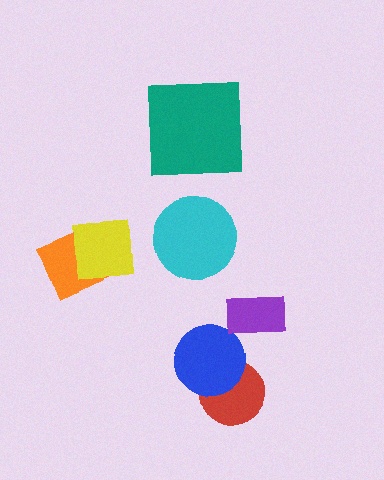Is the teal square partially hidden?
No, no other shape covers it.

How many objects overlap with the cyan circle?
0 objects overlap with the cyan circle.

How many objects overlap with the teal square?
0 objects overlap with the teal square.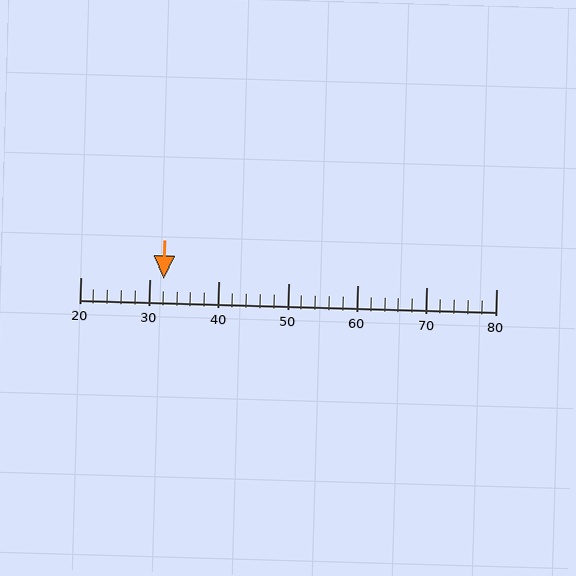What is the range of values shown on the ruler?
The ruler shows values from 20 to 80.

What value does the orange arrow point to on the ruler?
The orange arrow points to approximately 32.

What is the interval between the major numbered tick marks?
The major tick marks are spaced 10 units apart.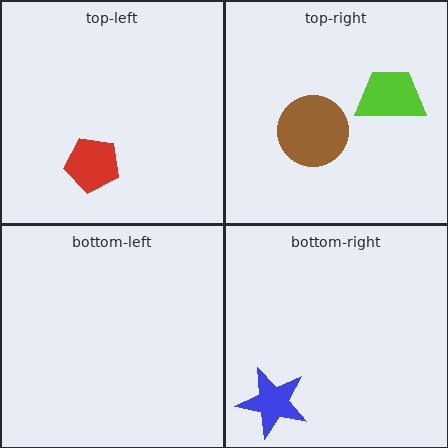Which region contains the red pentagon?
The top-left region.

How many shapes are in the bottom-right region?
1.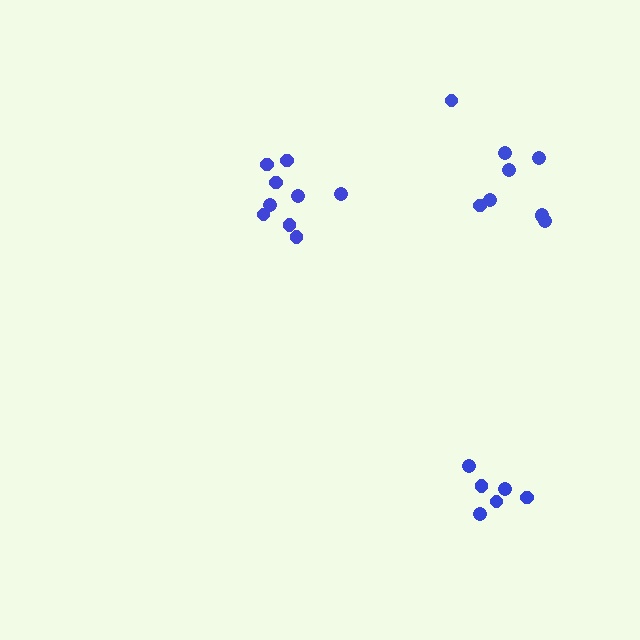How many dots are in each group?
Group 1: 9 dots, Group 2: 9 dots, Group 3: 6 dots (24 total).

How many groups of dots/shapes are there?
There are 3 groups.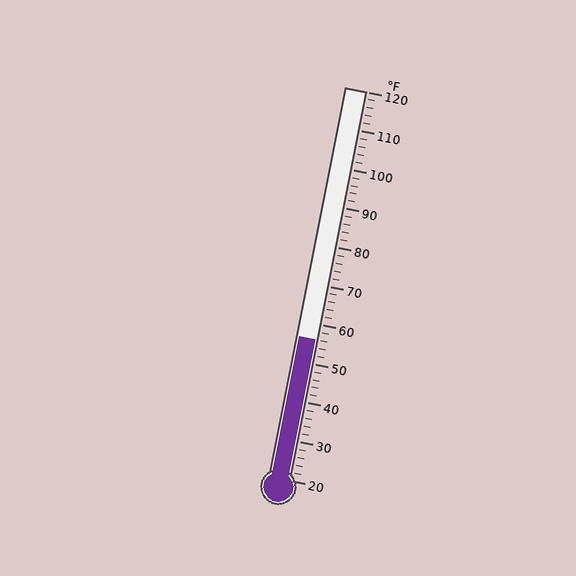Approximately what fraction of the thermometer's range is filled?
The thermometer is filled to approximately 35% of its range.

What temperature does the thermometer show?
The thermometer shows approximately 56°F.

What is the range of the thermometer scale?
The thermometer scale ranges from 20°F to 120°F.